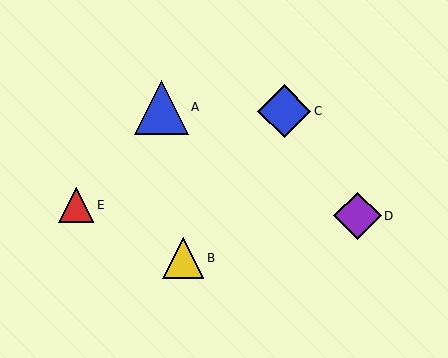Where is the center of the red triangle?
The center of the red triangle is at (76, 205).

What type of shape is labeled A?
Shape A is a blue triangle.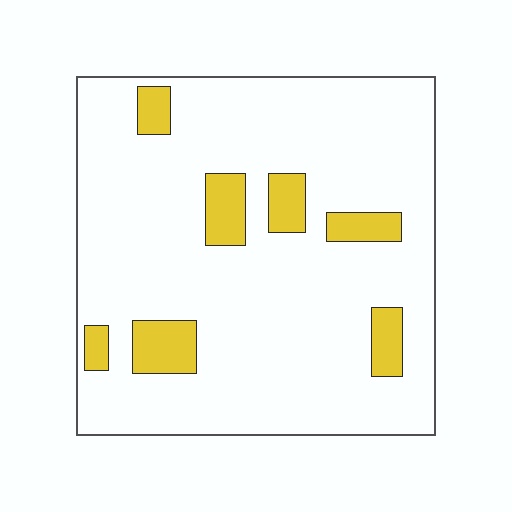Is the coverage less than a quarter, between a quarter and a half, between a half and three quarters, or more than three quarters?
Less than a quarter.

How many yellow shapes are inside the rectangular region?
7.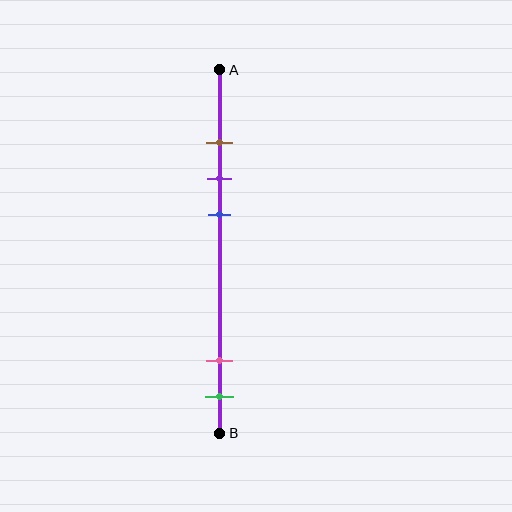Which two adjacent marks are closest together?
The brown and purple marks are the closest adjacent pair.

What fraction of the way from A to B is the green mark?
The green mark is approximately 90% (0.9) of the way from A to B.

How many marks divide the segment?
There are 5 marks dividing the segment.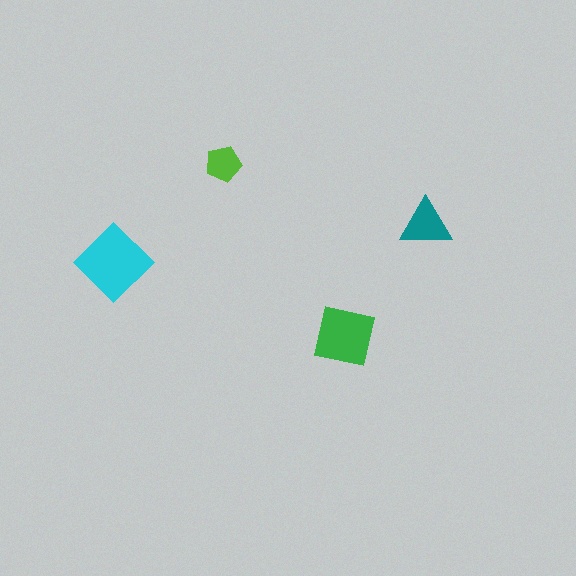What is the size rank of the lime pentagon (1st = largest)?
4th.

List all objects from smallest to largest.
The lime pentagon, the teal triangle, the green square, the cyan diamond.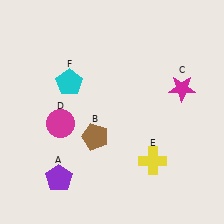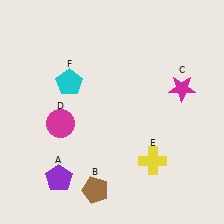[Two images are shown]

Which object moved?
The brown pentagon (B) moved down.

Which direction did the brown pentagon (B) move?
The brown pentagon (B) moved down.